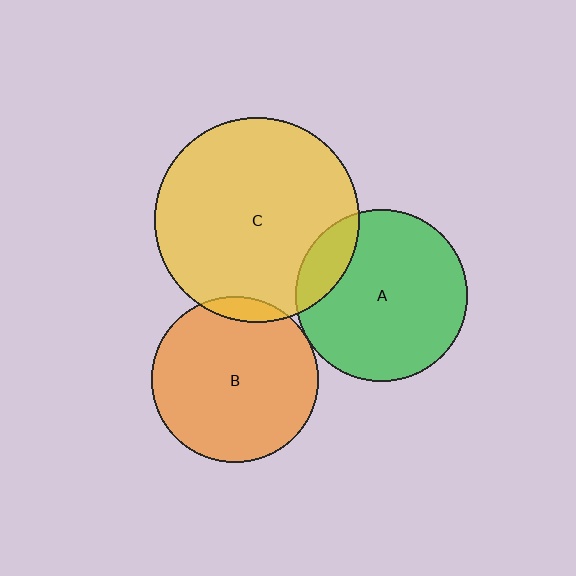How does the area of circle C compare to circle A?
Approximately 1.4 times.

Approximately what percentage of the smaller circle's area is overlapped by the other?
Approximately 15%.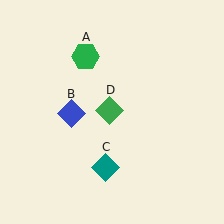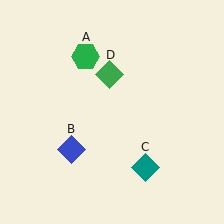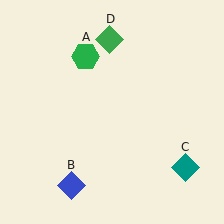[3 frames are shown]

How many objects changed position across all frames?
3 objects changed position: blue diamond (object B), teal diamond (object C), green diamond (object D).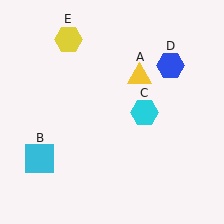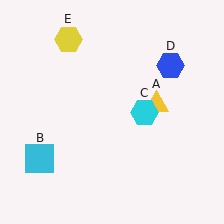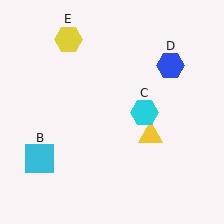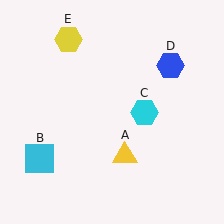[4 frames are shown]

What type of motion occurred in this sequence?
The yellow triangle (object A) rotated clockwise around the center of the scene.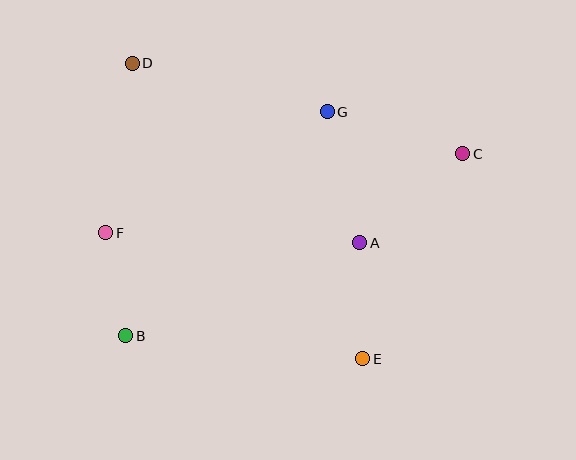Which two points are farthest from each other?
Points B and C are farthest from each other.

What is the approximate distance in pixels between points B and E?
The distance between B and E is approximately 238 pixels.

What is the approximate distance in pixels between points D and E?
The distance between D and E is approximately 375 pixels.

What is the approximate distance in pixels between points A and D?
The distance between A and D is approximately 290 pixels.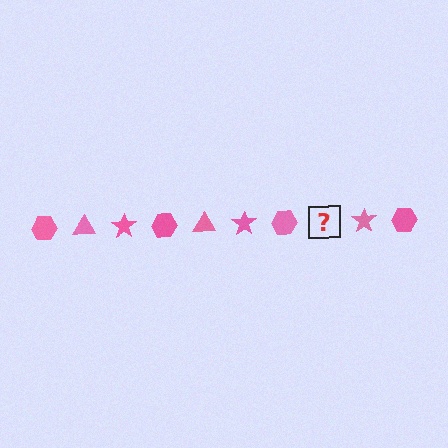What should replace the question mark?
The question mark should be replaced with a pink triangle.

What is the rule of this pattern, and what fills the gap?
The rule is that the pattern cycles through hexagon, triangle, star shapes in pink. The gap should be filled with a pink triangle.